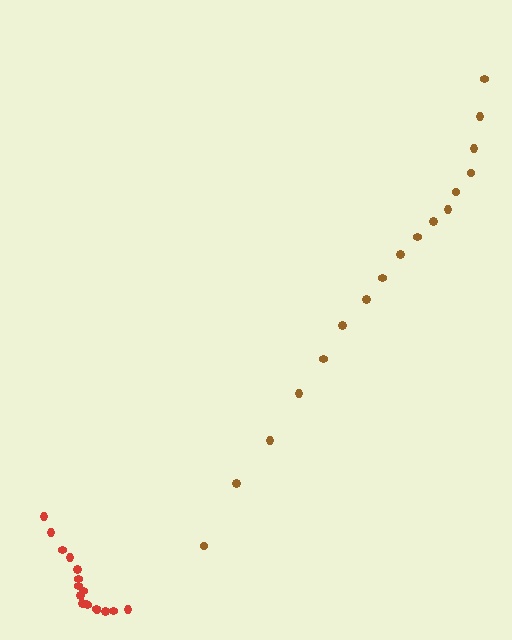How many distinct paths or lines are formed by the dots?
There are 2 distinct paths.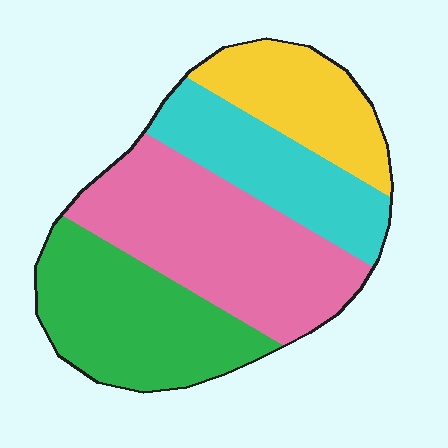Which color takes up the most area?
Pink, at roughly 35%.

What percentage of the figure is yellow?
Yellow covers 17% of the figure.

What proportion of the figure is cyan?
Cyan takes up about one fifth (1/5) of the figure.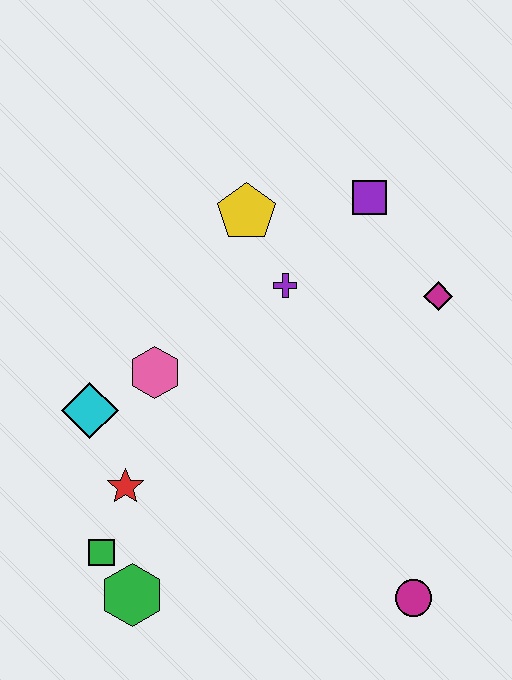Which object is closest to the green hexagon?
The green square is closest to the green hexagon.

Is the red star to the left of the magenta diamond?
Yes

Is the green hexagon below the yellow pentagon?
Yes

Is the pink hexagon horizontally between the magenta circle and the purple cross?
No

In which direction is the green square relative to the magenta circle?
The green square is to the left of the magenta circle.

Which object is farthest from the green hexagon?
The purple square is farthest from the green hexagon.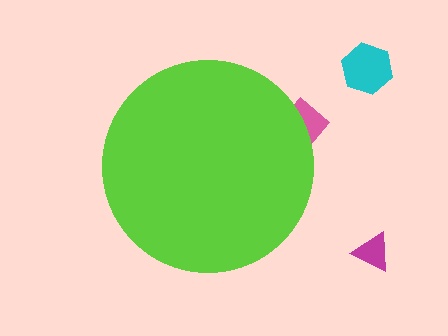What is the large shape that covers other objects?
A lime circle.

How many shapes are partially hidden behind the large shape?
1 shape is partially hidden.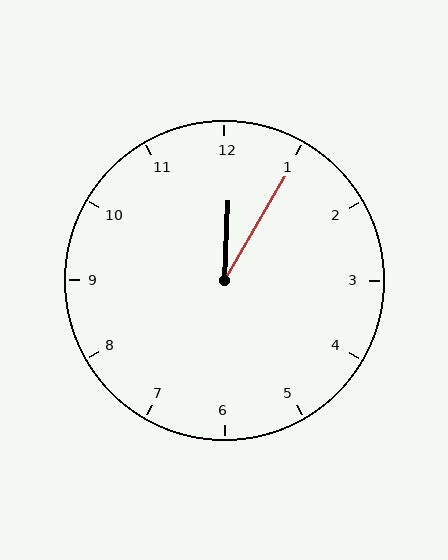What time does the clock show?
12:05.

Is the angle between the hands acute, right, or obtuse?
It is acute.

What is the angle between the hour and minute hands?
Approximately 28 degrees.